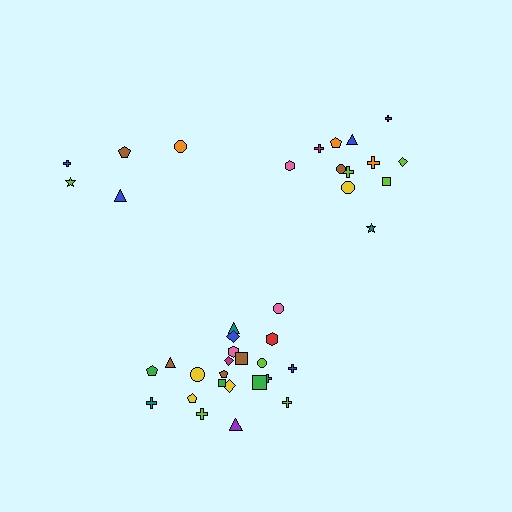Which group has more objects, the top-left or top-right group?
The top-right group.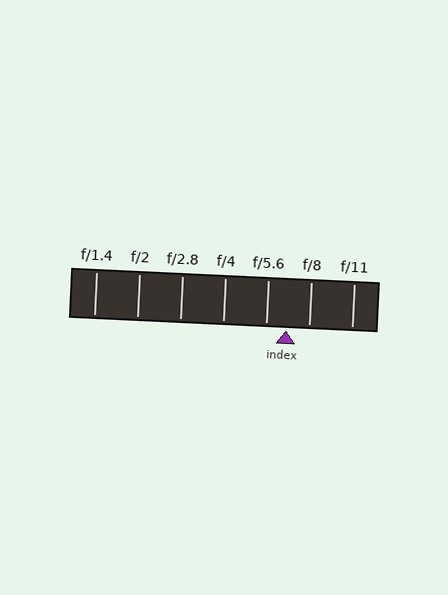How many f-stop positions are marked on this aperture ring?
There are 7 f-stop positions marked.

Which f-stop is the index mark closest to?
The index mark is closest to f/5.6.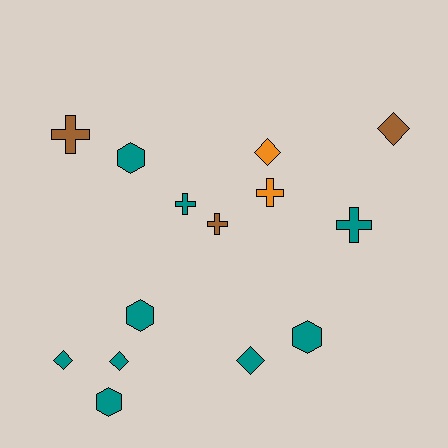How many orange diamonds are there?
There is 1 orange diamond.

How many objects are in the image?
There are 14 objects.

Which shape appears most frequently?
Cross, with 5 objects.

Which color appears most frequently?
Teal, with 9 objects.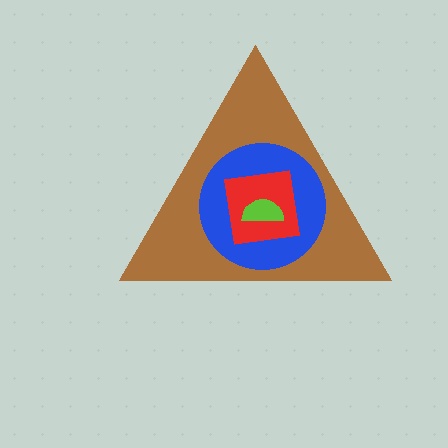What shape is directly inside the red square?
The lime semicircle.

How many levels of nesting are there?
4.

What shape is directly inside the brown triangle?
The blue circle.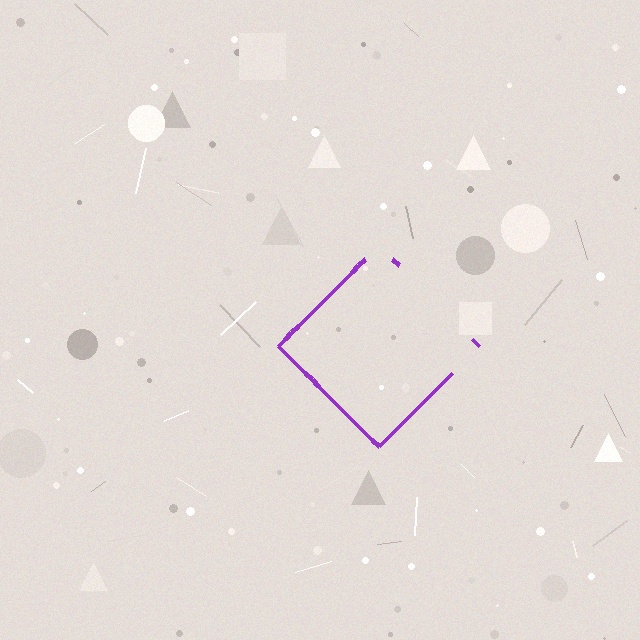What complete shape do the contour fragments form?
The contour fragments form a diamond.